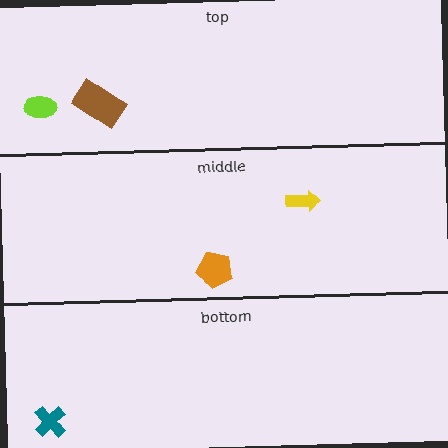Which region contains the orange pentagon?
The middle region.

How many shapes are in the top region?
2.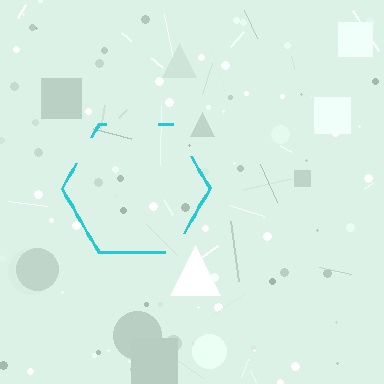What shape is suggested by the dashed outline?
The dashed outline suggests a hexagon.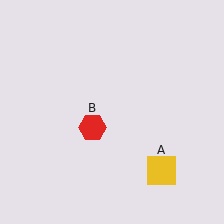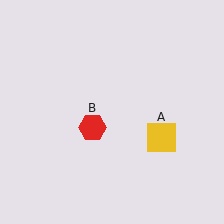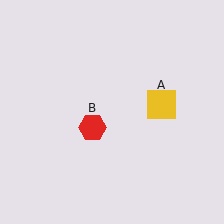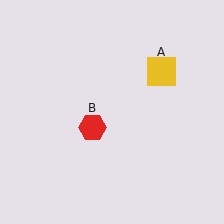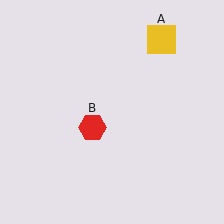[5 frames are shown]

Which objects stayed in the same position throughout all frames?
Red hexagon (object B) remained stationary.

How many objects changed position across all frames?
1 object changed position: yellow square (object A).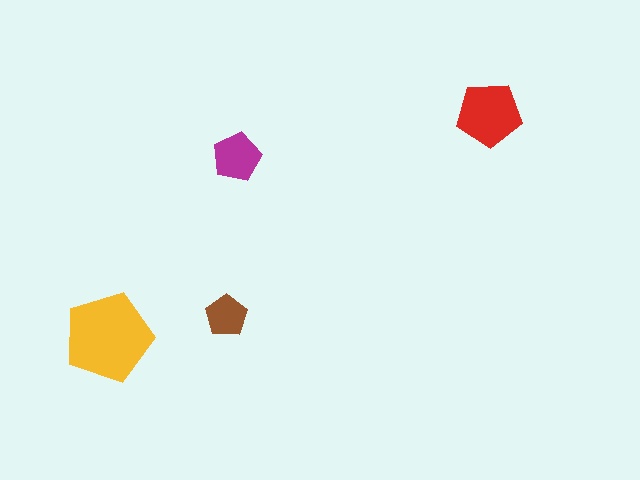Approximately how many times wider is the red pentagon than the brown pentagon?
About 1.5 times wider.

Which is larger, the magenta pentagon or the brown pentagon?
The magenta one.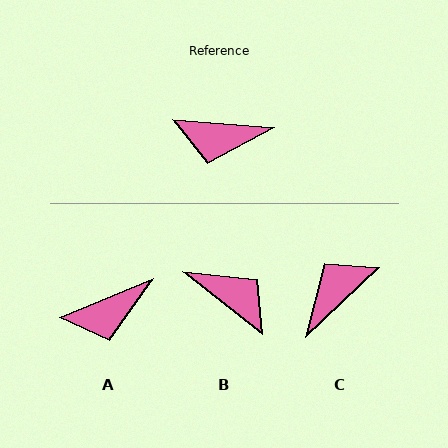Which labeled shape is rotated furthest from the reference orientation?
B, about 146 degrees away.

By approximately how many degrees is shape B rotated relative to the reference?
Approximately 146 degrees counter-clockwise.